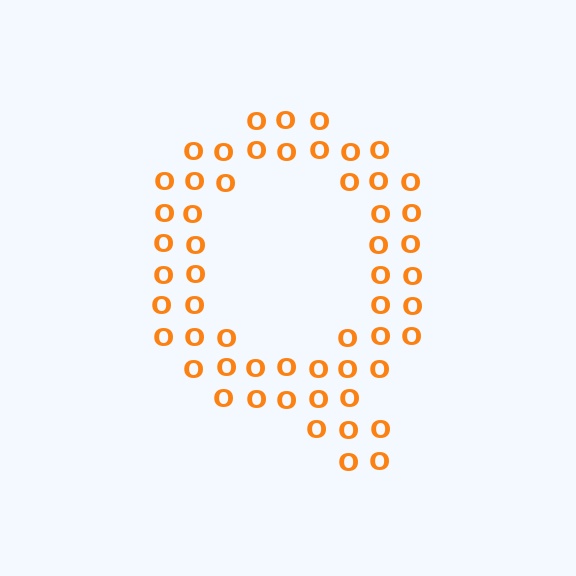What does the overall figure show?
The overall figure shows the letter Q.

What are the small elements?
The small elements are letter O's.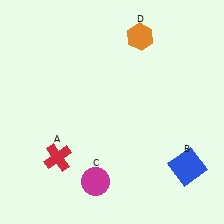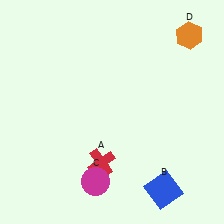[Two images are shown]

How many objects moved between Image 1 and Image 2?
3 objects moved between the two images.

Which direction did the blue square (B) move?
The blue square (B) moved left.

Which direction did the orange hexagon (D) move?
The orange hexagon (D) moved right.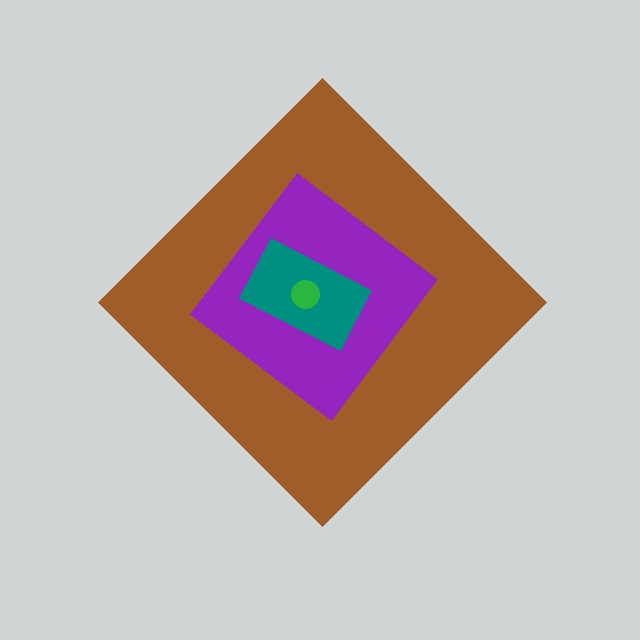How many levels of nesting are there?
4.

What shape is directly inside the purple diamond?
The teal rectangle.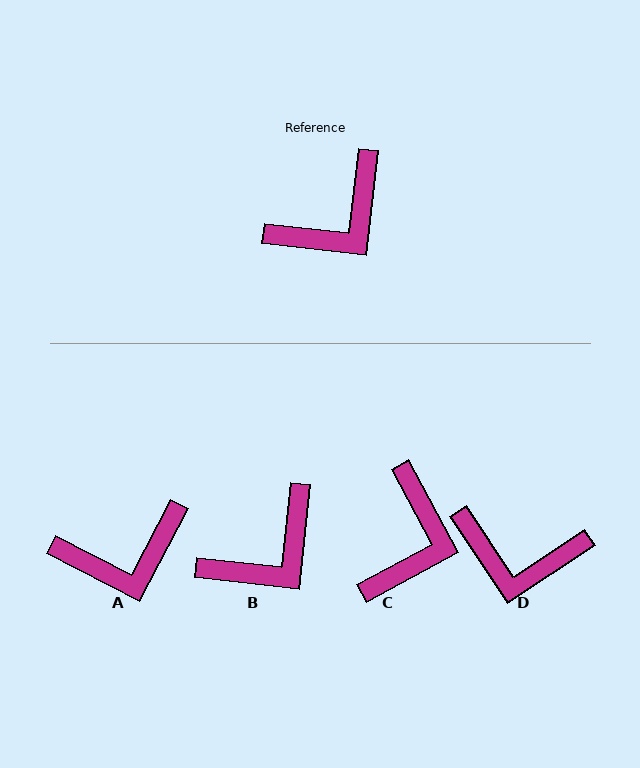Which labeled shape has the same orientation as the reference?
B.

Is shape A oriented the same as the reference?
No, it is off by about 21 degrees.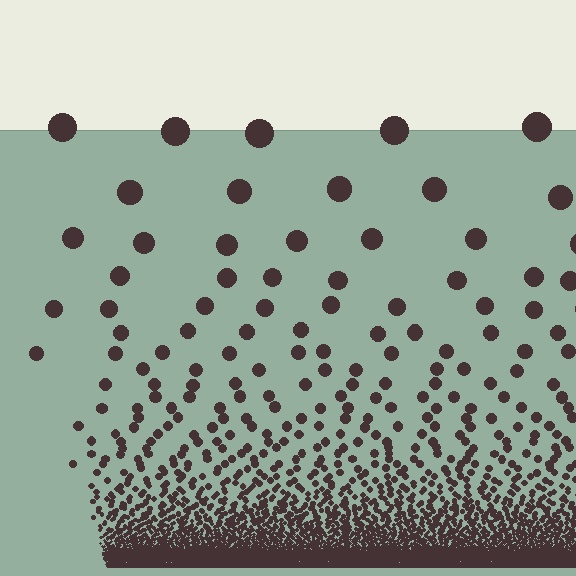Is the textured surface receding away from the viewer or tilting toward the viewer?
The surface appears to tilt toward the viewer. Texture elements get larger and sparser toward the top.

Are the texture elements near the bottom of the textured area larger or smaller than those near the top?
Smaller. The gradient is inverted — elements near the bottom are smaller and denser.